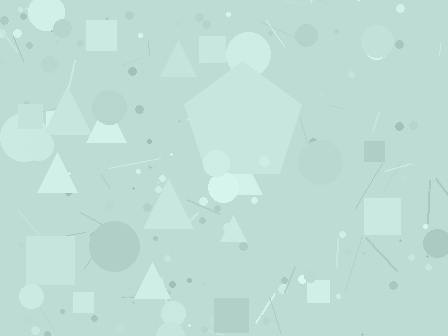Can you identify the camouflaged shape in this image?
The camouflaged shape is a pentagon.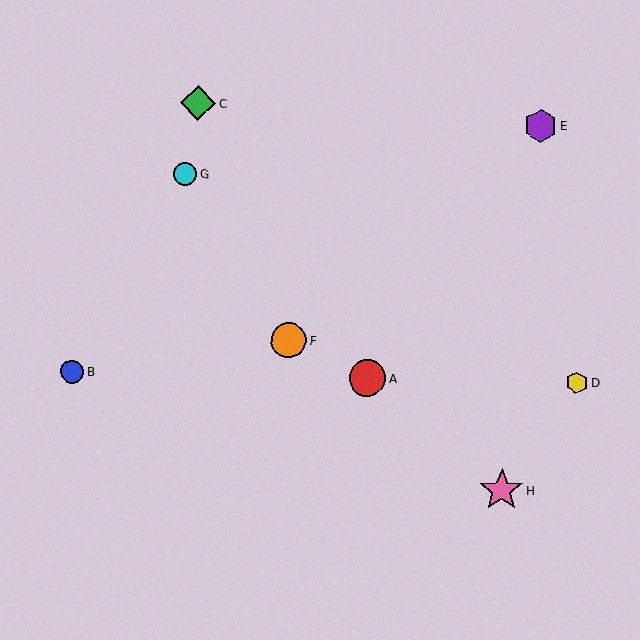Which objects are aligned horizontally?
Objects A, B, D are aligned horizontally.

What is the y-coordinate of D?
Object D is at y≈383.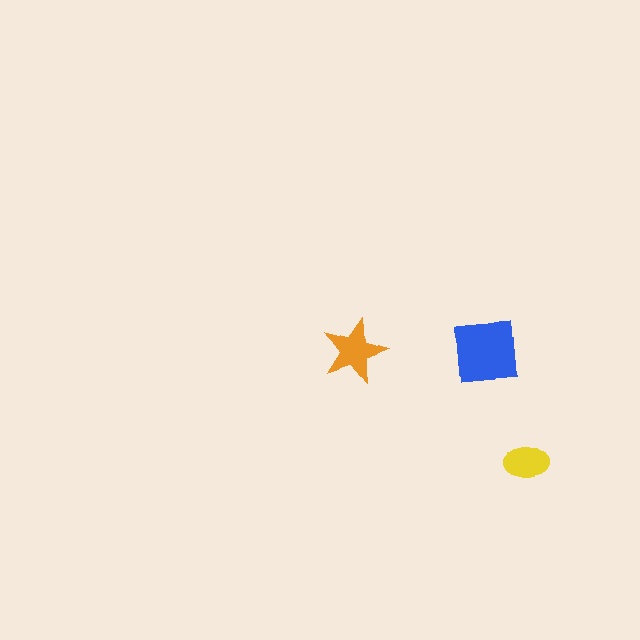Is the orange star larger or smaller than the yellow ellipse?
Larger.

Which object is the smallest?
The yellow ellipse.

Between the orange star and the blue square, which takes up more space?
The blue square.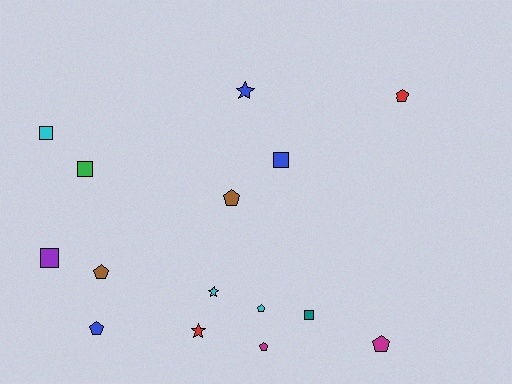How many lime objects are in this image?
There are no lime objects.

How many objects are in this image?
There are 15 objects.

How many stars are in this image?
There are 3 stars.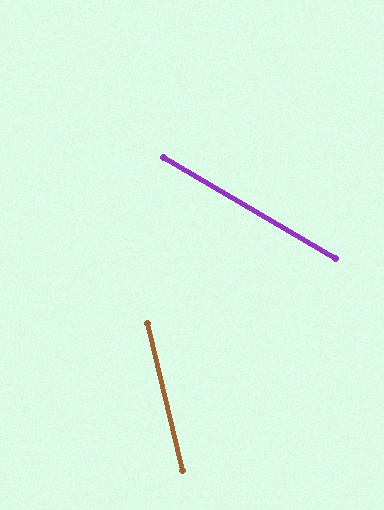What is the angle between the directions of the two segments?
Approximately 46 degrees.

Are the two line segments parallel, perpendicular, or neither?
Neither parallel nor perpendicular — they differ by about 46°.